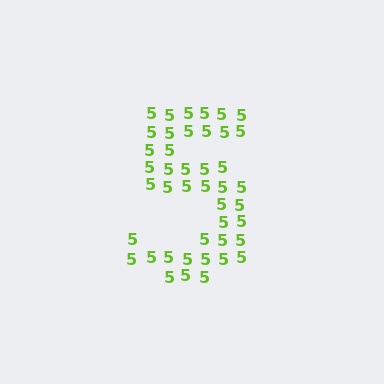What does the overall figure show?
The overall figure shows the digit 5.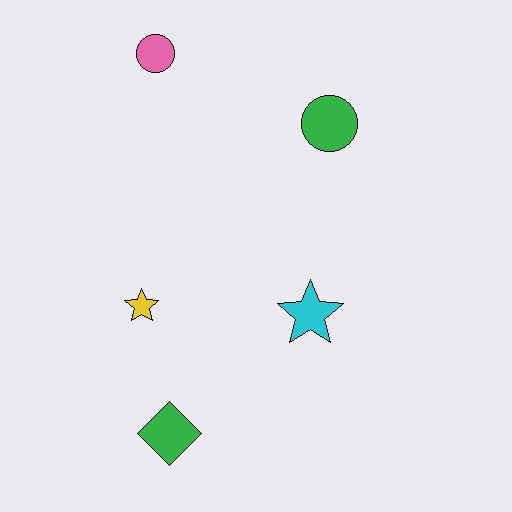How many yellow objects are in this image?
There is 1 yellow object.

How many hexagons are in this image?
There are no hexagons.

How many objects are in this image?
There are 5 objects.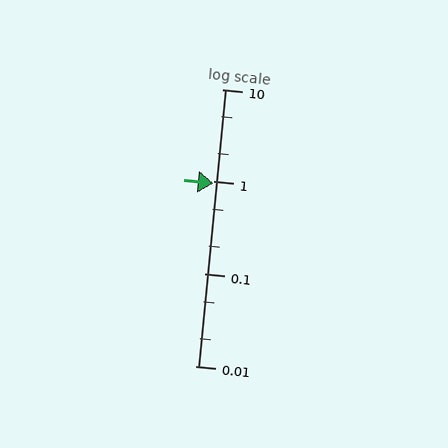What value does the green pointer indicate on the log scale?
The pointer indicates approximately 0.95.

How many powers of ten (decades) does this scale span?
The scale spans 3 decades, from 0.01 to 10.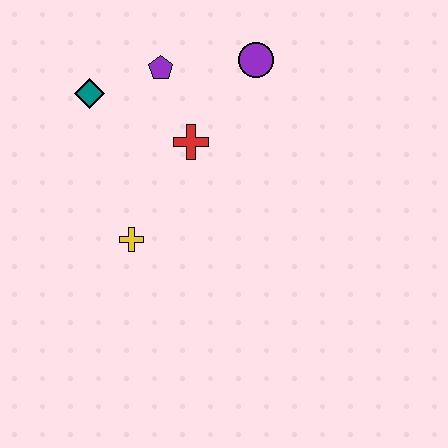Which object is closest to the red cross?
The purple pentagon is closest to the red cross.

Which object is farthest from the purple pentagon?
The yellow cross is farthest from the purple pentagon.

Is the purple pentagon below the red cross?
No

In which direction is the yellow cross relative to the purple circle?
The yellow cross is below the purple circle.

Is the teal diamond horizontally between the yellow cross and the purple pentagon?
No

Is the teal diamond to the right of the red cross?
No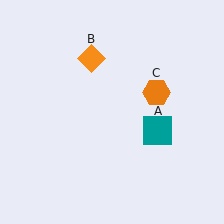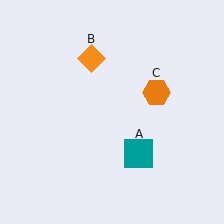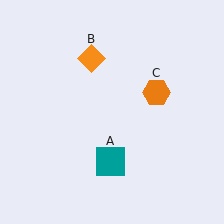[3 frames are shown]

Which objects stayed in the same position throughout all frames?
Orange diamond (object B) and orange hexagon (object C) remained stationary.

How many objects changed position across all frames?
1 object changed position: teal square (object A).